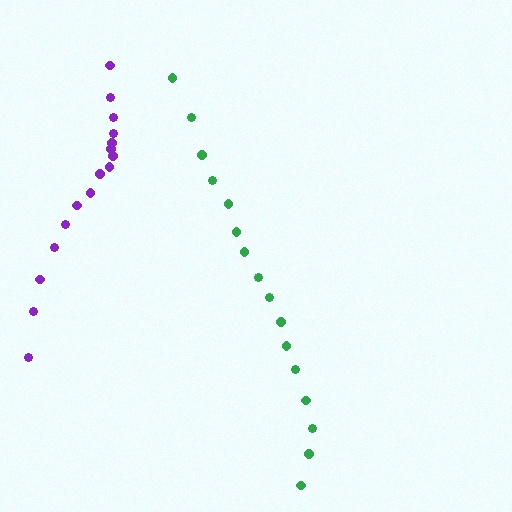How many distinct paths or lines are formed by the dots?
There are 2 distinct paths.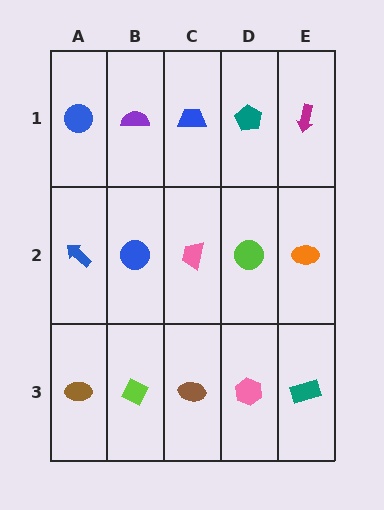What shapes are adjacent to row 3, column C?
A pink trapezoid (row 2, column C), a lime diamond (row 3, column B), a pink hexagon (row 3, column D).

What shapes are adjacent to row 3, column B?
A blue circle (row 2, column B), a brown ellipse (row 3, column A), a brown ellipse (row 3, column C).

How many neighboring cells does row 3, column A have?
2.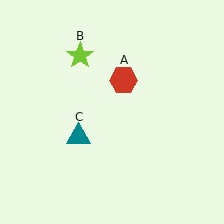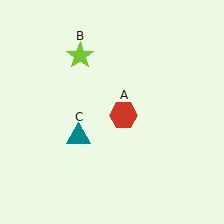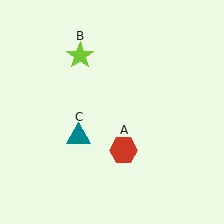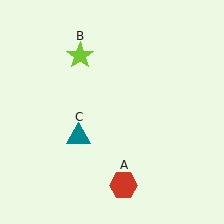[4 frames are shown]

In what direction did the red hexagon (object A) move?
The red hexagon (object A) moved down.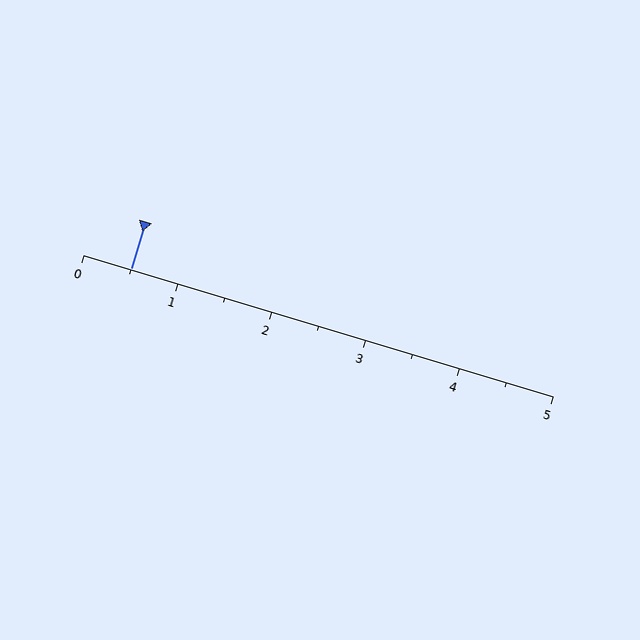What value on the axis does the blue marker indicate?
The marker indicates approximately 0.5.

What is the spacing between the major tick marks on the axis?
The major ticks are spaced 1 apart.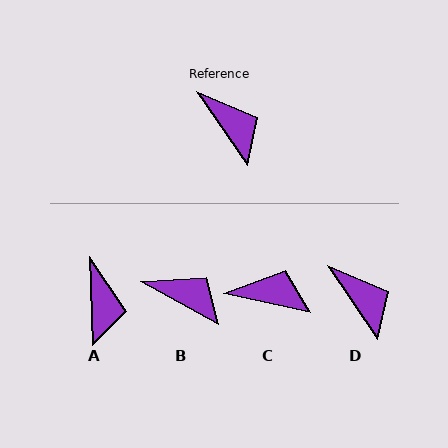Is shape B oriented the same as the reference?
No, it is off by about 27 degrees.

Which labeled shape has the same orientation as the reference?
D.